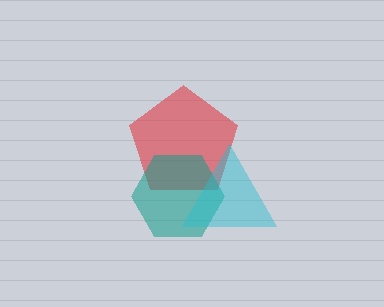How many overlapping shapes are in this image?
There are 3 overlapping shapes in the image.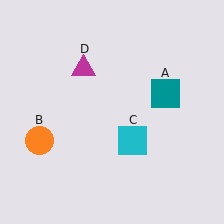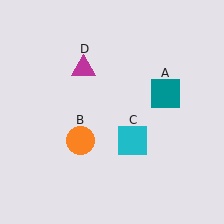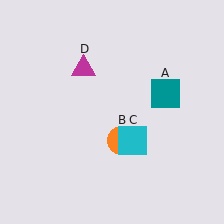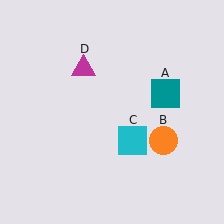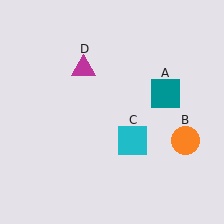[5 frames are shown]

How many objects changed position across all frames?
1 object changed position: orange circle (object B).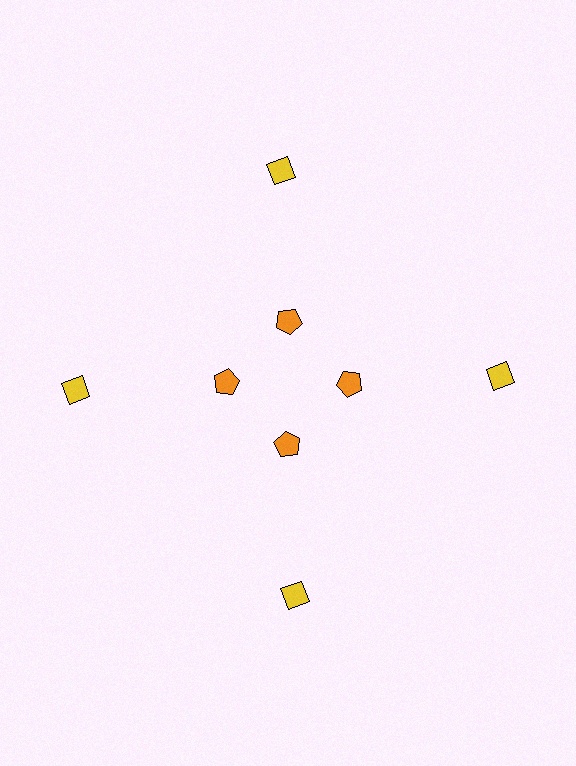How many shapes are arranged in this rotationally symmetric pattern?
There are 8 shapes, arranged in 4 groups of 2.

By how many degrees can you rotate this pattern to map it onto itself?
The pattern maps onto itself every 90 degrees of rotation.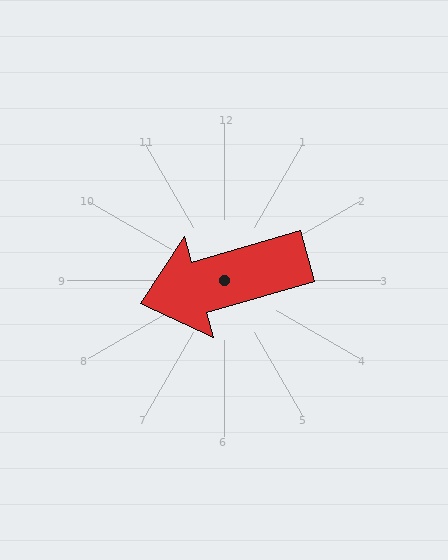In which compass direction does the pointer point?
West.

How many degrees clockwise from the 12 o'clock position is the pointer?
Approximately 254 degrees.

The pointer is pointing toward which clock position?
Roughly 8 o'clock.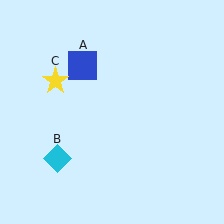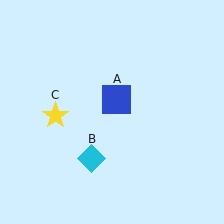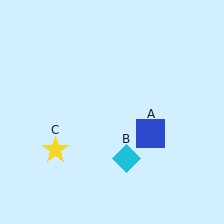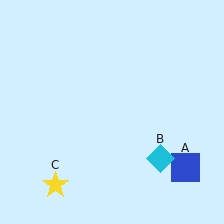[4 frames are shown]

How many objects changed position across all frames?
3 objects changed position: blue square (object A), cyan diamond (object B), yellow star (object C).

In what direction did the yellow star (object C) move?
The yellow star (object C) moved down.